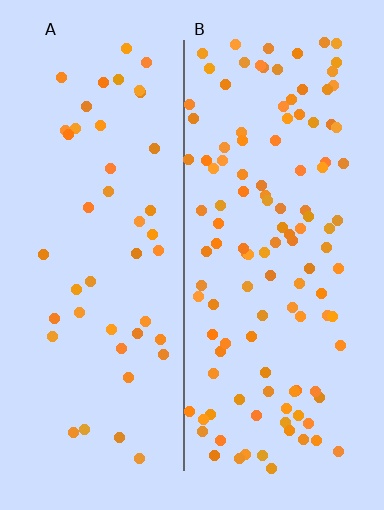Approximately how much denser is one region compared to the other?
Approximately 2.6× — region B over region A.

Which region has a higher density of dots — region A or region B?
B (the right).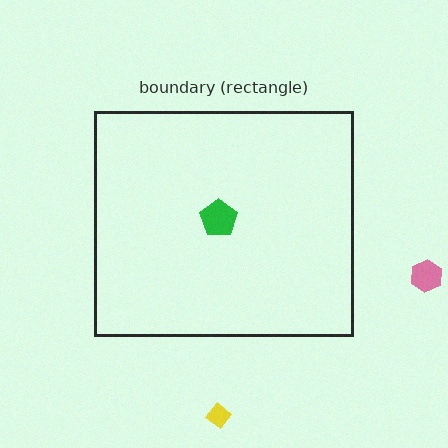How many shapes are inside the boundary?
1 inside, 2 outside.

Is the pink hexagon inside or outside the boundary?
Outside.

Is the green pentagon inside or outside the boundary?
Inside.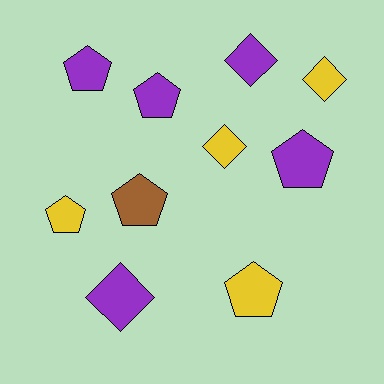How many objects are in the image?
There are 10 objects.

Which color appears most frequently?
Purple, with 5 objects.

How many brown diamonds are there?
There are no brown diamonds.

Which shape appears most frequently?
Pentagon, with 6 objects.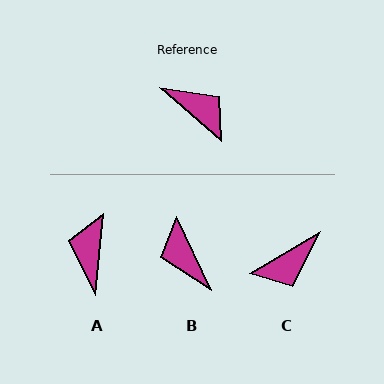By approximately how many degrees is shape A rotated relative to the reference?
Approximately 125 degrees counter-clockwise.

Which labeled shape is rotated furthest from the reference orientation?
B, about 155 degrees away.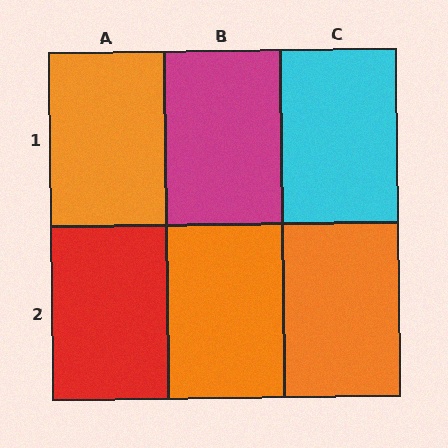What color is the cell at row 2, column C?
Orange.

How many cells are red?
1 cell is red.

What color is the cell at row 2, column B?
Orange.